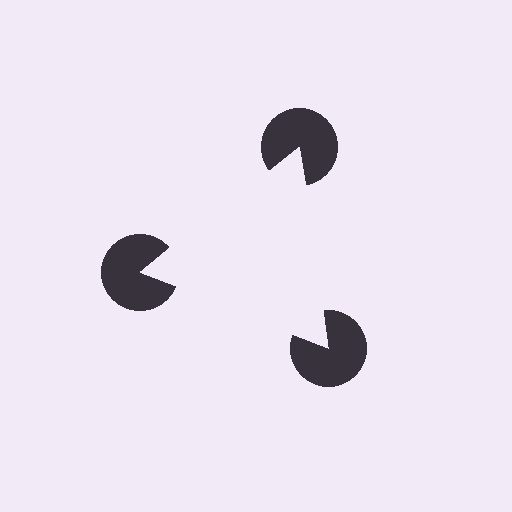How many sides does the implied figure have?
3 sides.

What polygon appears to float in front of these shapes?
An illusory triangle — its edges are inferred from the aligned wedge cuts in the pac-man discs, not physically drawn.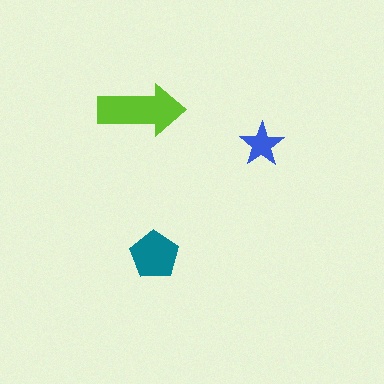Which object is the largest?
The lime arrow.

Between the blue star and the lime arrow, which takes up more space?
The lime arrow.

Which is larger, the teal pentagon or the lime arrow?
The lime arrow.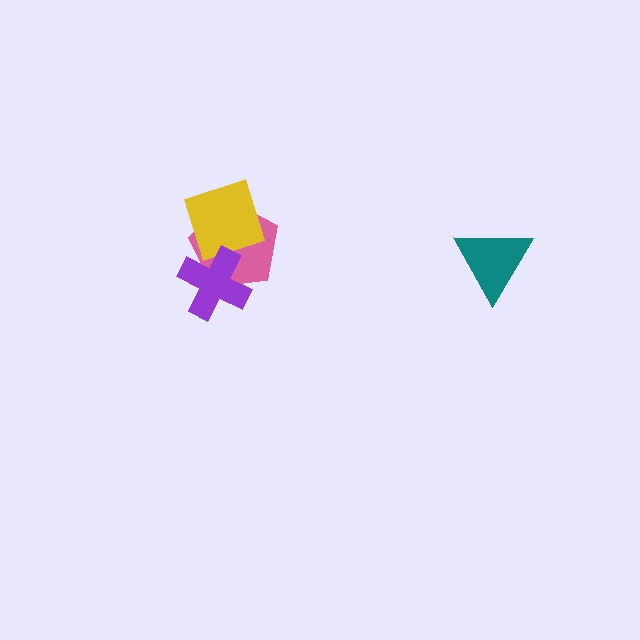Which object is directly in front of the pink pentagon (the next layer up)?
The yellow diamond is directly in front of the pink pentagon.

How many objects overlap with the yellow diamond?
2 objects overlap with the yellow diamond.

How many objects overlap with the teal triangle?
0 objects overlap with the teal triangle.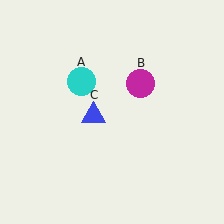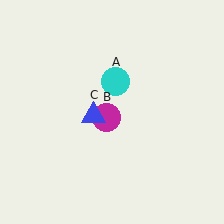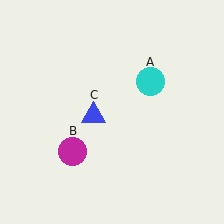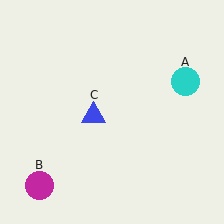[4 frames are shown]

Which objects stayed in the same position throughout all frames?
Blue triangle (object C) remained stationary.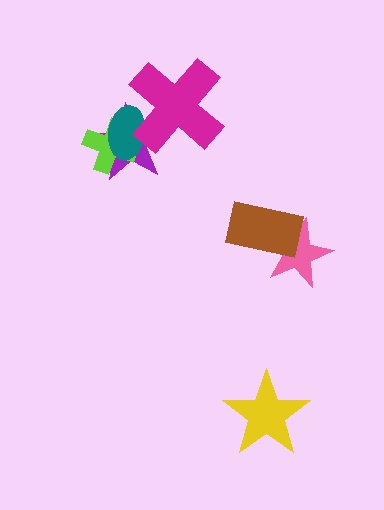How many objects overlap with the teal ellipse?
3 objects overlap with the teal ellipse.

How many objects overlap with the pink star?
1 object overlaps with the pink star.